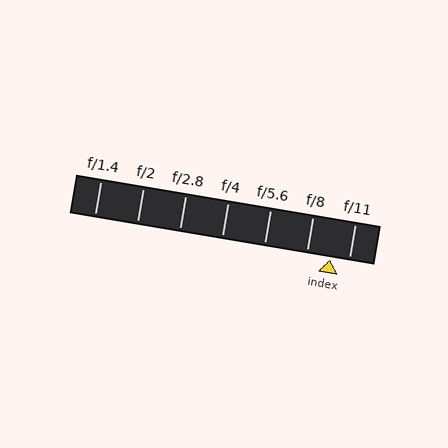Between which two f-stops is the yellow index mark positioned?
The index mark is between f/8 and f/11.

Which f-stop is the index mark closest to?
The index mark is closest to f/11.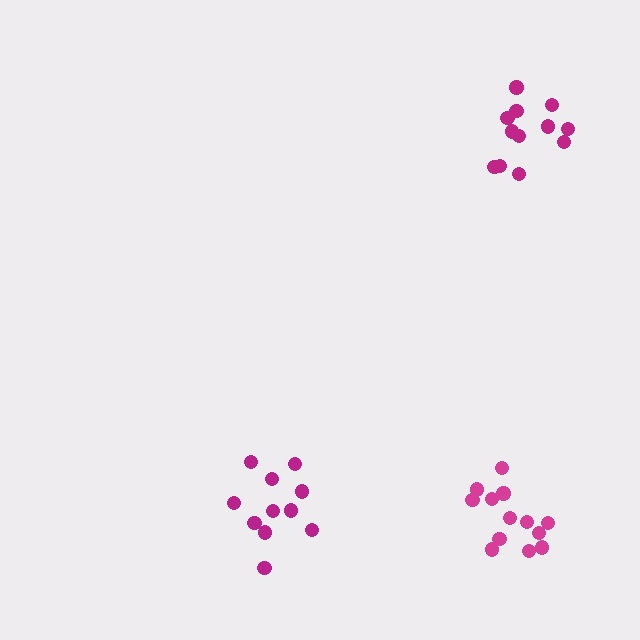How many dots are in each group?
Group 1: 13 dots, Group 2: 11 dots, Group 3: 12 dots (36 total).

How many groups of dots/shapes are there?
There are 3 groups.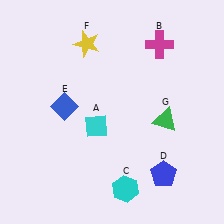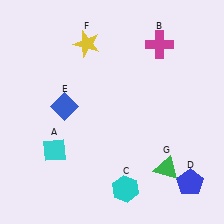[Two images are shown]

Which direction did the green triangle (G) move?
The green triangle (G) moved down.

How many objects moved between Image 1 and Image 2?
3 objects moved between the two images.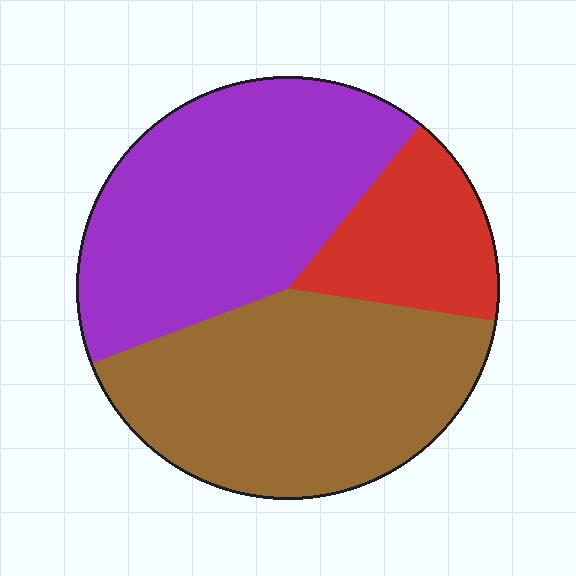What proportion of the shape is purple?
Purple covers roughly 40% of the shape.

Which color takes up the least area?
Red, at roughly 15%.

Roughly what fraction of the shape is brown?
Brown covers about 40% of the shape.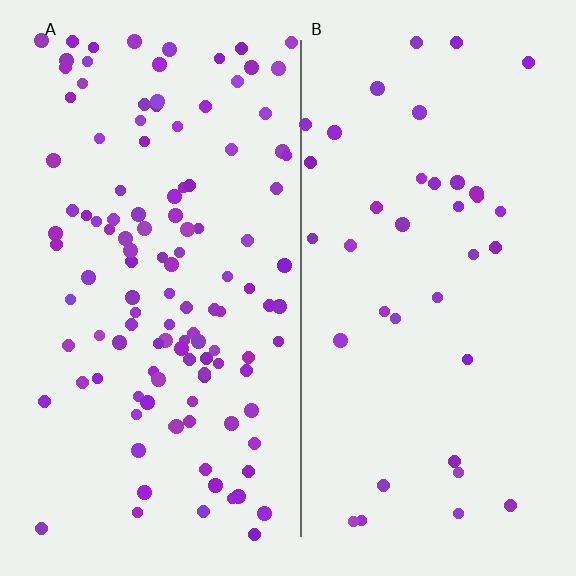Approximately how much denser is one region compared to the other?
Approximately 3.1× — region A over region B.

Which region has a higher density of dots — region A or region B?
A (the left).